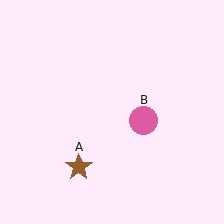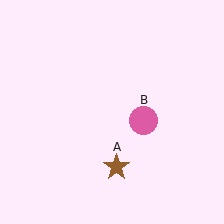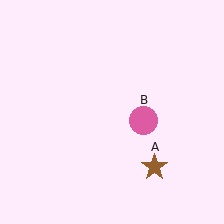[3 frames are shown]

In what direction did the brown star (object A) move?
The brown star (object A) moved right.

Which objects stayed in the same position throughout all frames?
Pink circle (object B) remained stationary.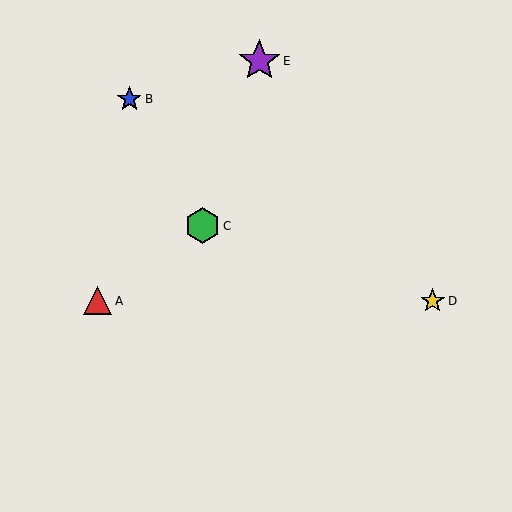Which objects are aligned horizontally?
Objects A, D are aligned horizontally.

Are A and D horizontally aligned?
Yes, both are at y≈301.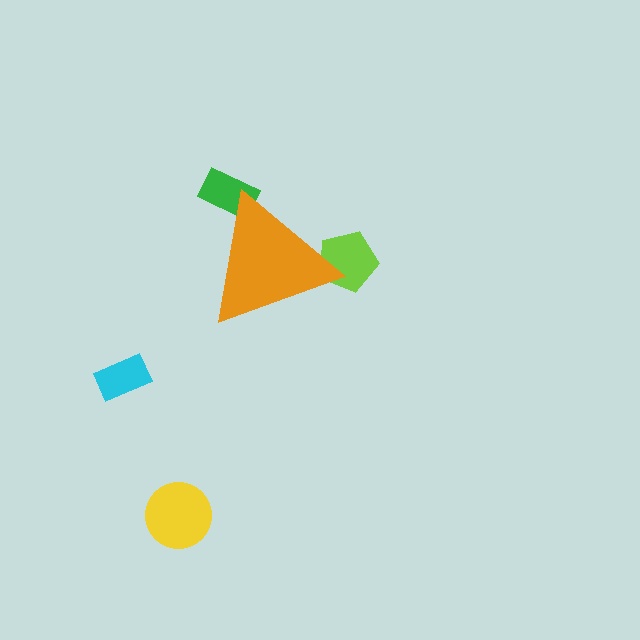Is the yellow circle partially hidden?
No, the yellow circle is fully visible.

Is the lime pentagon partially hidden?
Yes, the lime pentagon is partially hidden behind the orange triangle.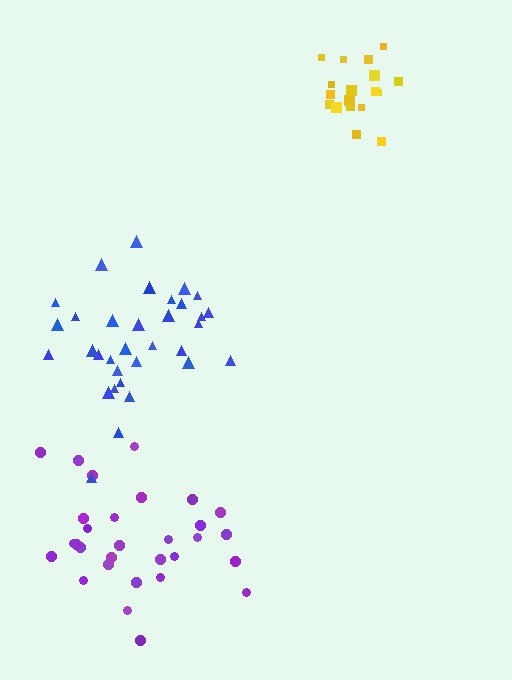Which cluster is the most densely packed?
Yellow.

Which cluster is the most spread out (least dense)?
Purple.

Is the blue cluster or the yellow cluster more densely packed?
Yellow.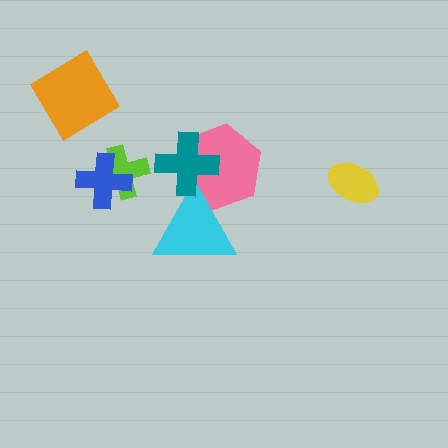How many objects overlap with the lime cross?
1 object overlaps with the lime cross.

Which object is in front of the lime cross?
The blue cross is in front of the lime cross.